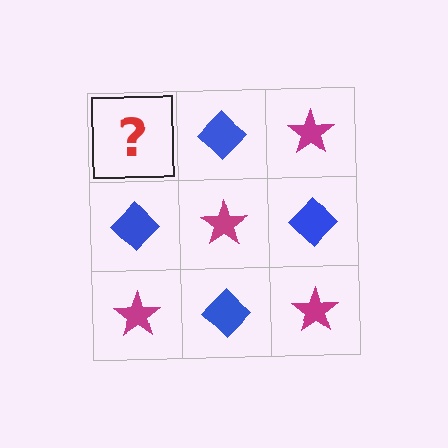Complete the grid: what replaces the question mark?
The question mark should be replaced with a magenta star.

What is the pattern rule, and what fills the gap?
The rule is that it alternates magenta star and blue diamond in a checkerboard pattern. The gap should be filled with a magenta star.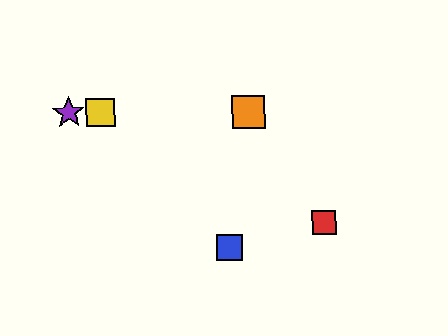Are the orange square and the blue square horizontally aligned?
No, the orange square is at y≈111 and the blue square is at y≈247.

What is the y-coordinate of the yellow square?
The yellow square is at y≈113.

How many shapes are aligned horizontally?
4 shapes (the green square, the yellow square, the purple star, the orange square) are aligned horizontally.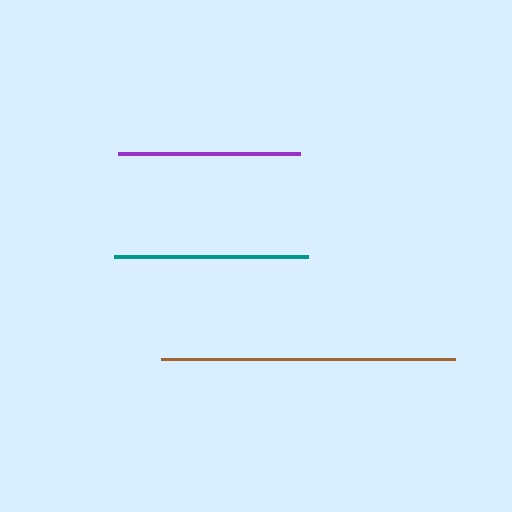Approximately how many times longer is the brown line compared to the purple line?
The brown line is approximately 1.6 times the length of the purple line.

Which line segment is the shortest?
The purple line is the shortest at approximately 181 pixels.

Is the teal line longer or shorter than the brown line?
The brown line is longer than the teal line.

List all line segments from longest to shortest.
From longest to shortest: brown, teal, purple.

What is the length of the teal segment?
The teal segment is approximately 194 pixels long.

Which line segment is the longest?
The brown line is the longest at approximately 293 pixels.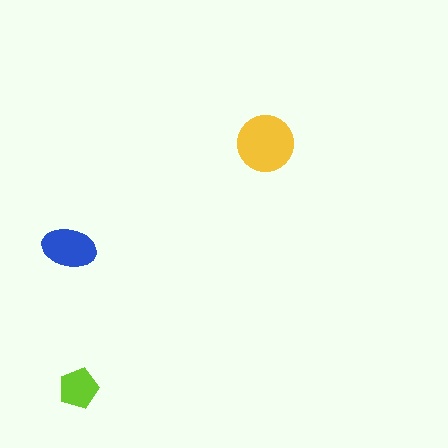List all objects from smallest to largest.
The lime pentagon, the blue ellipse, the yellow circle.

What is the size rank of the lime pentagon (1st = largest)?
3rd.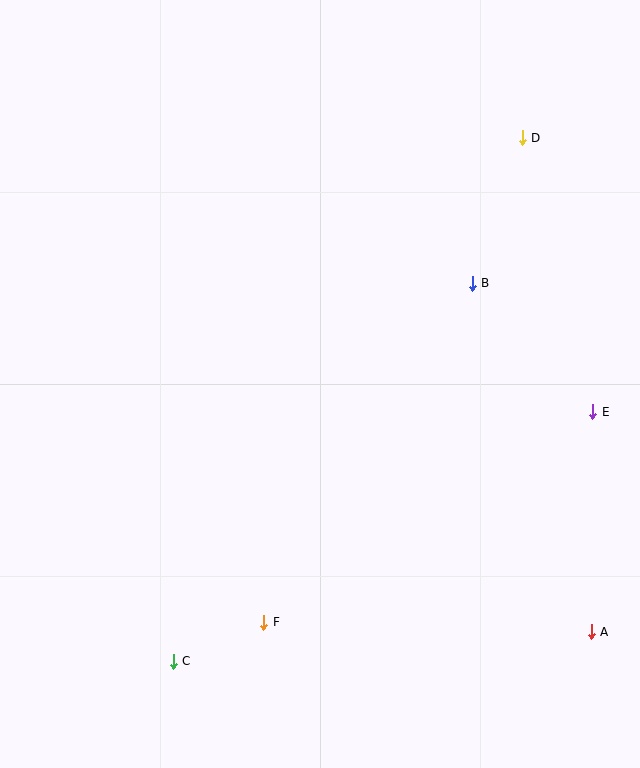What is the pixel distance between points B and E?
The distance between B and E is 176 pixels.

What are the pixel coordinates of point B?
Point B is at (472, 283).